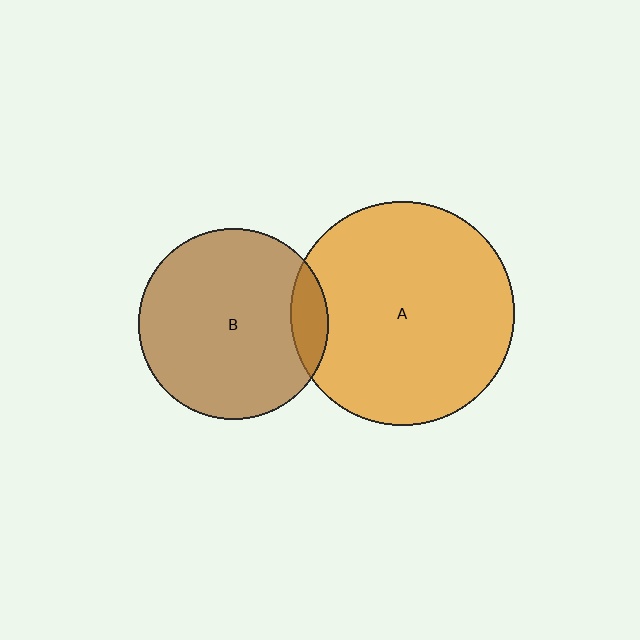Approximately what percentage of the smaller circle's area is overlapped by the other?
Approximately 10%.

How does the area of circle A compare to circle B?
Approximately 1.4 times.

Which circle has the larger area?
Circle A (orange).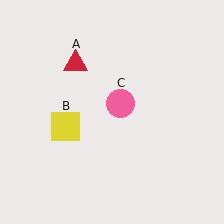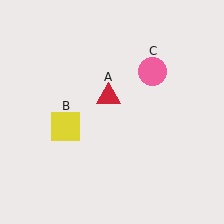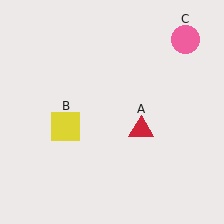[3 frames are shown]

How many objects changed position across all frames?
2 objects changed position: red triangle (object A), pink circle (object C).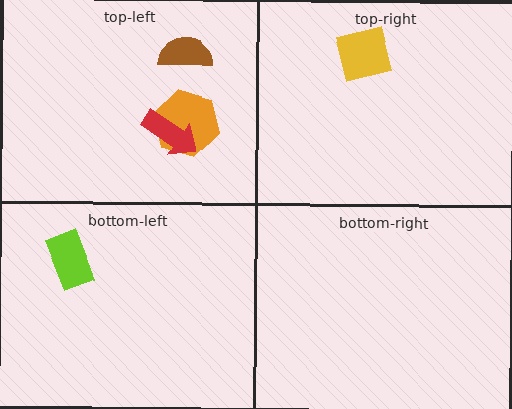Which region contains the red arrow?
The top-left region.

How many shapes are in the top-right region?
1.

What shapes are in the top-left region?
The blue diamond, the orange hexagon, the brown semicircle, the red arrow.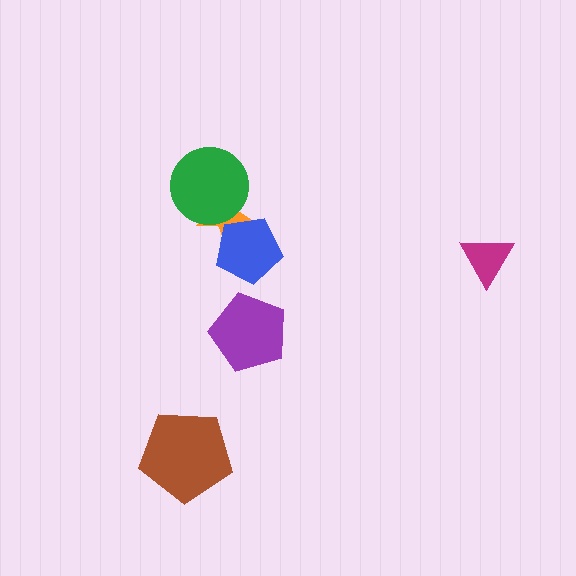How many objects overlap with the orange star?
2 objects overlap with the orange star.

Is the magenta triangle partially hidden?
No, no other shape covers it.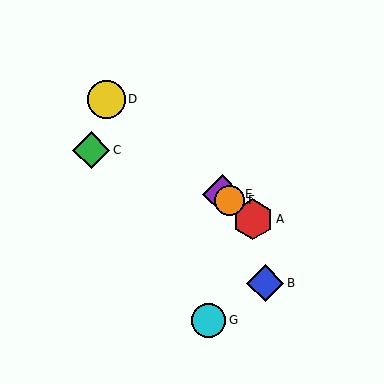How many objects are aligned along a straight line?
4 objects (A, D, E, F) are aligned along a straight line.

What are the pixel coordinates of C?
Object C is at (91, 150).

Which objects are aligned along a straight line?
Objects A, D, E, F are aligned along a straight line.